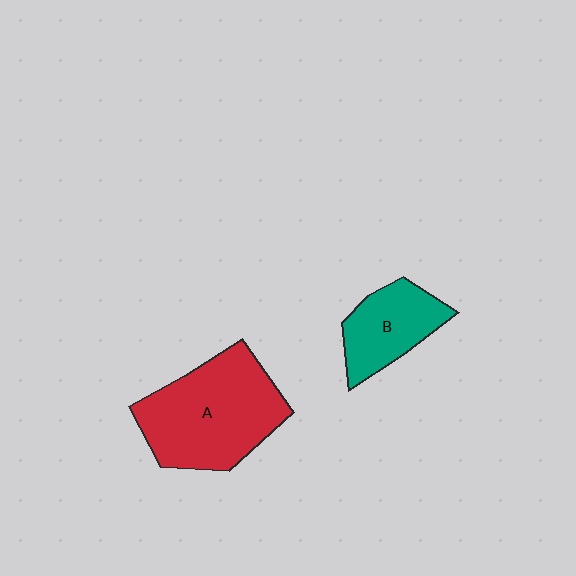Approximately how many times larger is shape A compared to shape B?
Approximately 1.9 times.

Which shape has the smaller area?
Shape B (teal).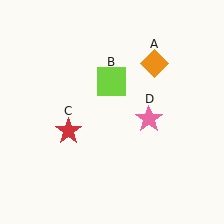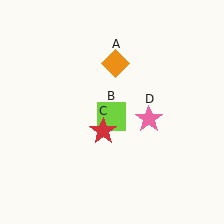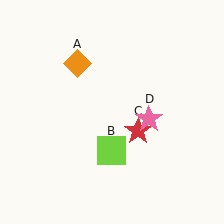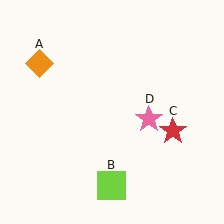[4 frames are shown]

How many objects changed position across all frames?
3 objects changed position: orange diamond (object A), lime square (object B), red star (object C).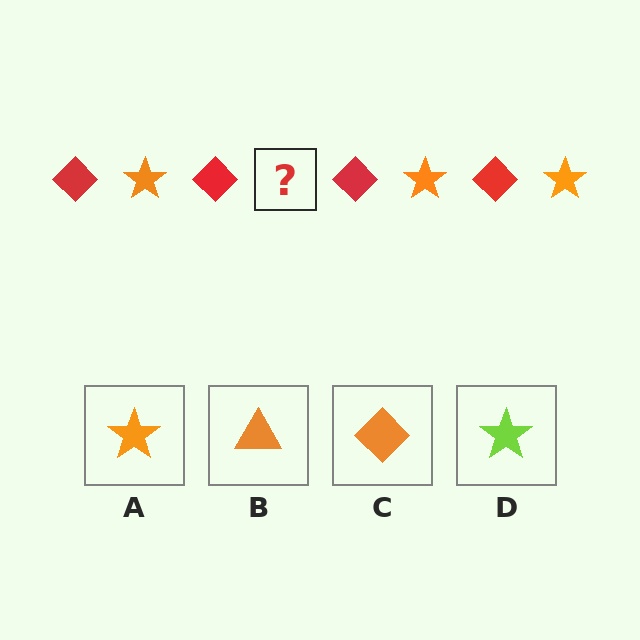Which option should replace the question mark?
Option A.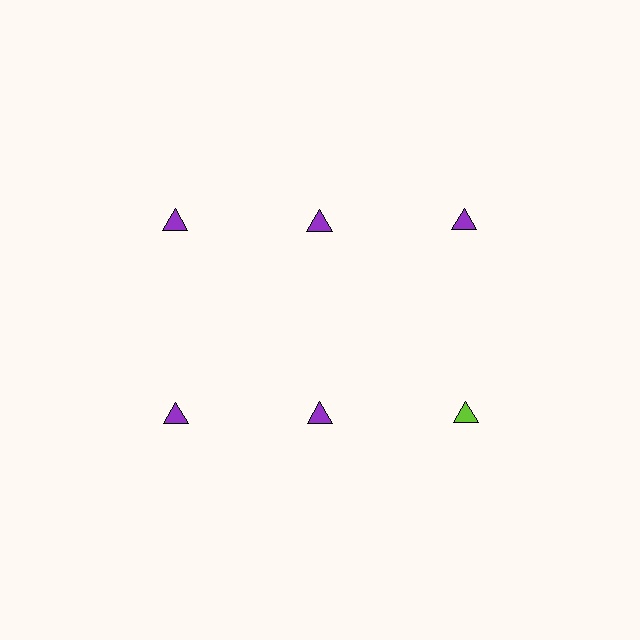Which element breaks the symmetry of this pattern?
The lime triangle in the second row, center column breaks the symmetry. All other shapes are purple triangles.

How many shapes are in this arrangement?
There are 6 shapes arranged in a grid pattern.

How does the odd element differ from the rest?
It has a different color: lime instead of purple.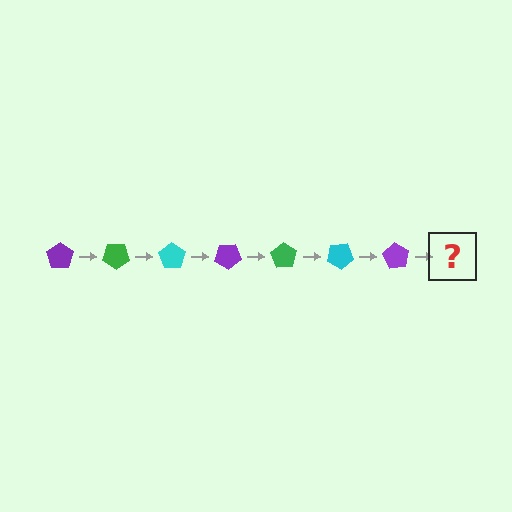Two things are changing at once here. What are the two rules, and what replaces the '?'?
The two rules are that it rotates 35 degrees each step and the color cycles through purple, green, and cyan. The '?' should be a green pentagon, rotated 245 degrees from the start.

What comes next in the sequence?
The next element should be a green pentagon, rotated 245 degrees from the start.